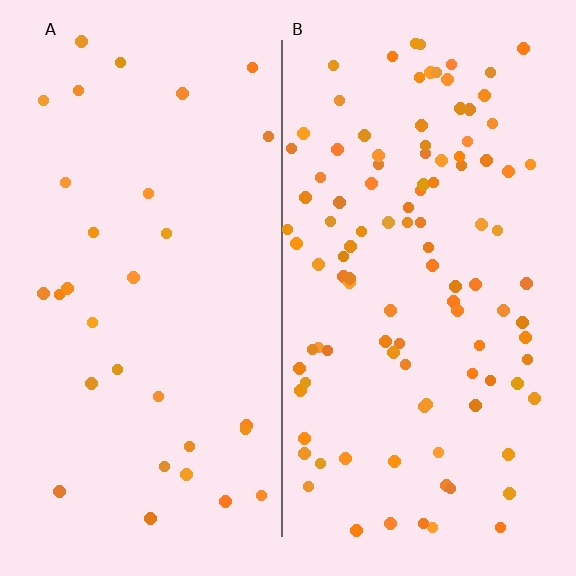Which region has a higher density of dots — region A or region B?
B (the right).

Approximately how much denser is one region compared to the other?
Approximately 3.4× — region B over region A.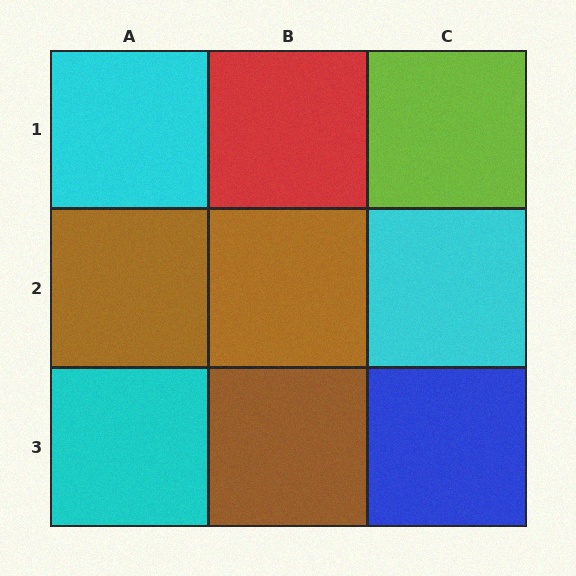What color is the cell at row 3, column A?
Cyan.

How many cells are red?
1 cell is red.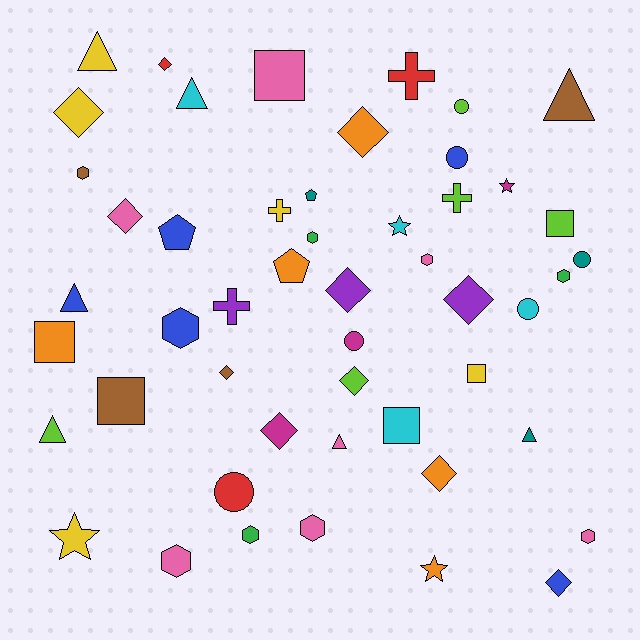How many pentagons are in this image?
There are 3 pentagons.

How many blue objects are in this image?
There are 5 blue objects.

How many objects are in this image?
There are 50 objects.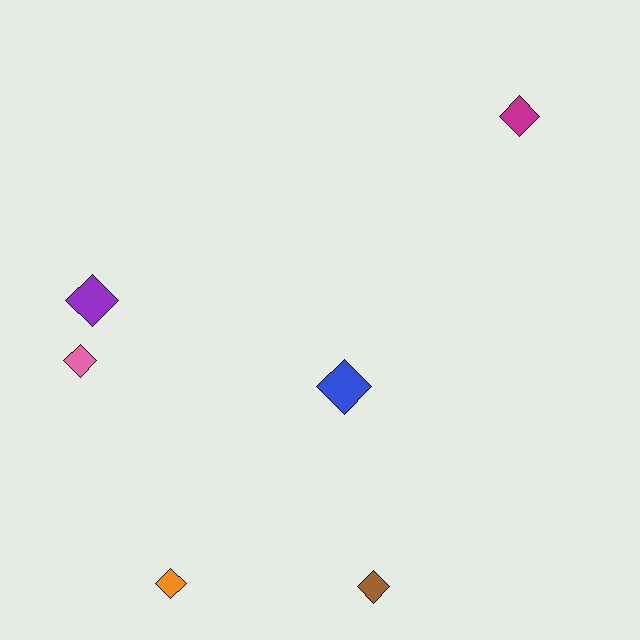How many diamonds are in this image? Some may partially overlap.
There are 6 diamonds.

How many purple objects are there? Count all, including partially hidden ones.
There is 1 purple object.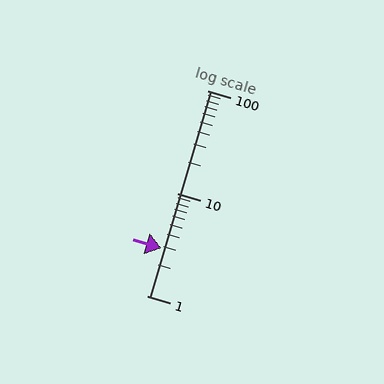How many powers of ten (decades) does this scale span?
The scale spans 2 decades, from 1 to 100.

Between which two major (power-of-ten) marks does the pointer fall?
The pointer is between 1 and 10.